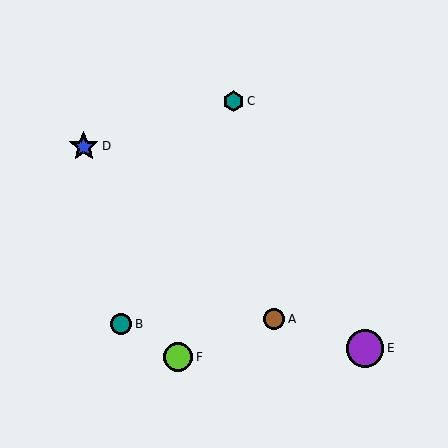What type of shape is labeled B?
Shape B is a teal circle.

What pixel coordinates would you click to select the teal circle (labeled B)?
Click at (121, 324) to select the teal circle B.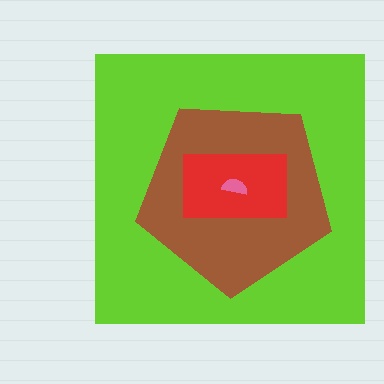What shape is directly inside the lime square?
The brown pentagon.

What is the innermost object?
The pink semicircle.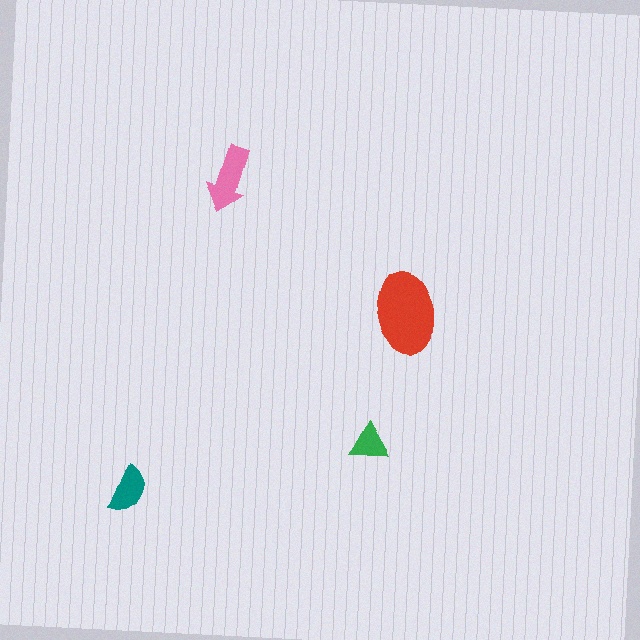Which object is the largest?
The red ellipse.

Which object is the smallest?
The green triangle.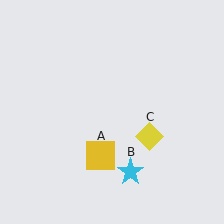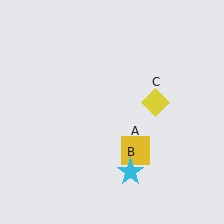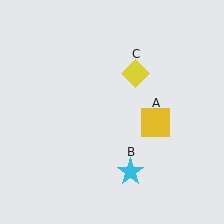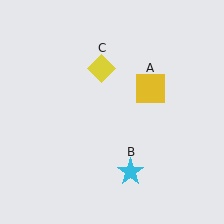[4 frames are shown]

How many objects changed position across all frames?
2 objects changed position: yellow square (object A), yellow diamond (object C).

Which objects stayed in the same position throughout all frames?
Cyan star (object B) remained stationary.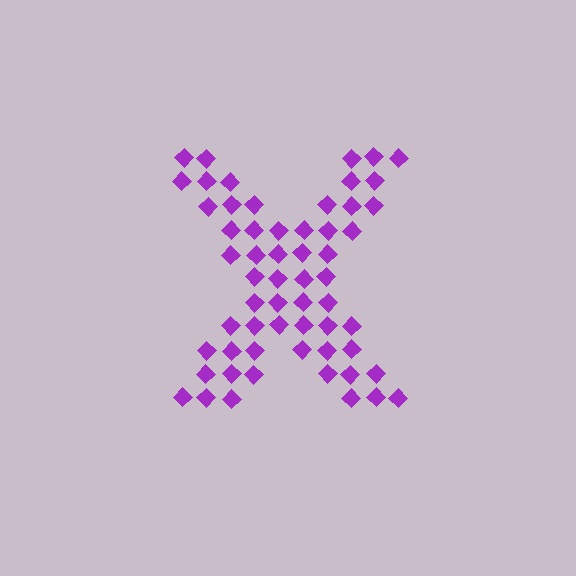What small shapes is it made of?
It is made of small diamonds.